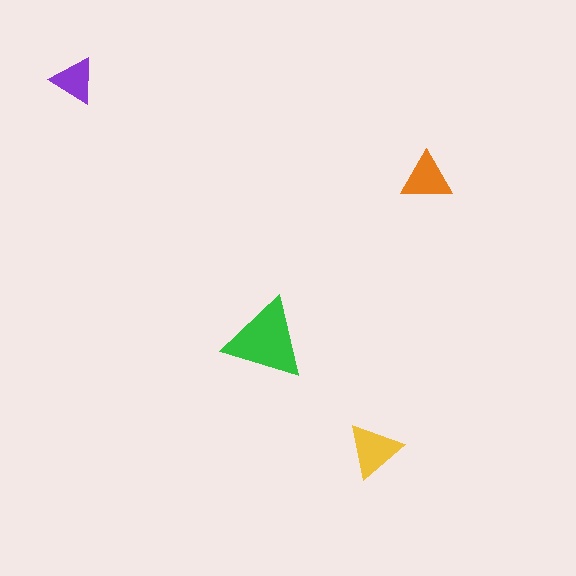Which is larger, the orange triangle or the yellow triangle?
The yellow one.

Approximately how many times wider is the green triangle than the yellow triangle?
About 1.5 times wider.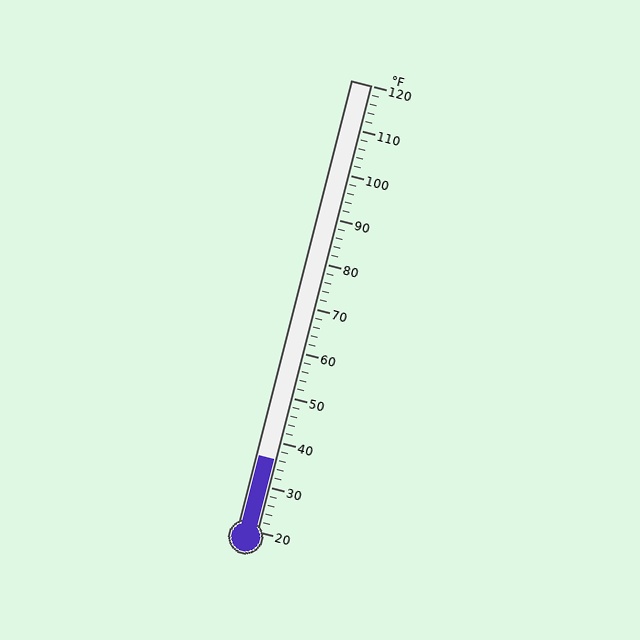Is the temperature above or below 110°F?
The temperature is below 110°F.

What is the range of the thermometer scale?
The thermometer scale ranges from 20°F to 120°F.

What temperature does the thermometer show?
The thermometer shows approximately 36°F.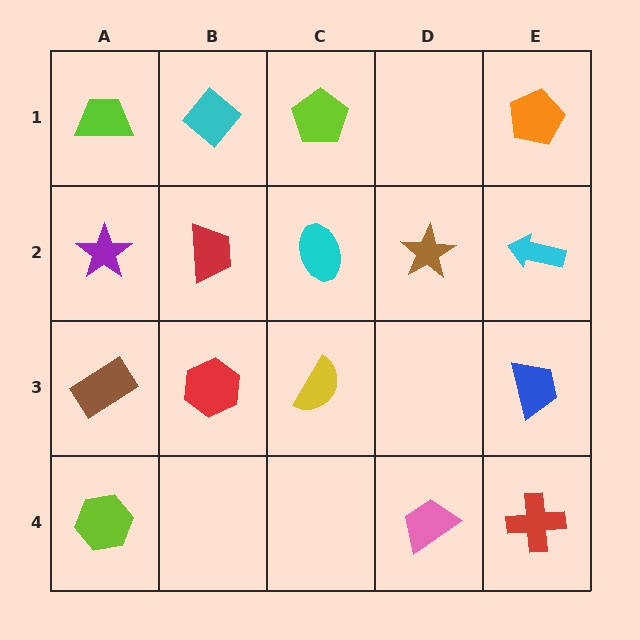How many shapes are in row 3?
4 shapes.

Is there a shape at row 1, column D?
No, that cell is empty.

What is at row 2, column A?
A purple star.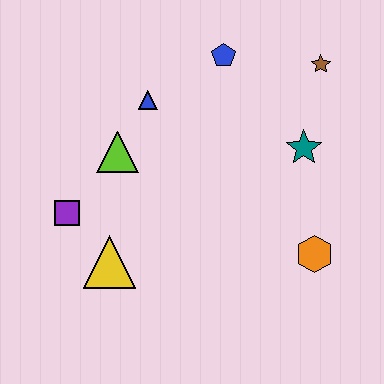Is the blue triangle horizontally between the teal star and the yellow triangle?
Yes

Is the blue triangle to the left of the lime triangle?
No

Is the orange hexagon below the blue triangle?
Yes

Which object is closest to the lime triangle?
The blue triangle is closest to the lime triangle.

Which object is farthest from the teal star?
The purple square is farthest from the teal star.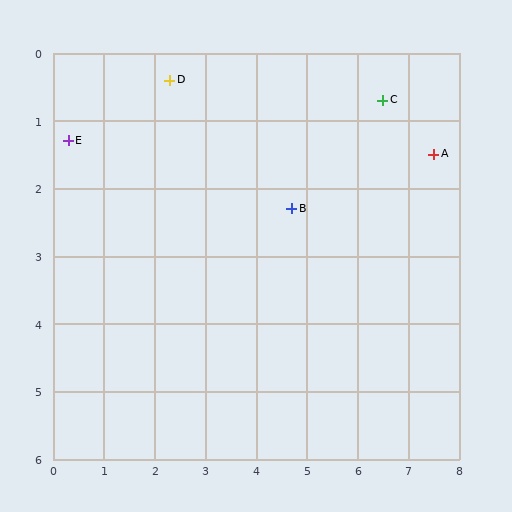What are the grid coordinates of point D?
Point D is at approximately (2.3, 0.4).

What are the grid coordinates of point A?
Point A is at approximately (7.5, 1.5).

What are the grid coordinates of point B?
Point B is at approximately (4.7, 2.3).